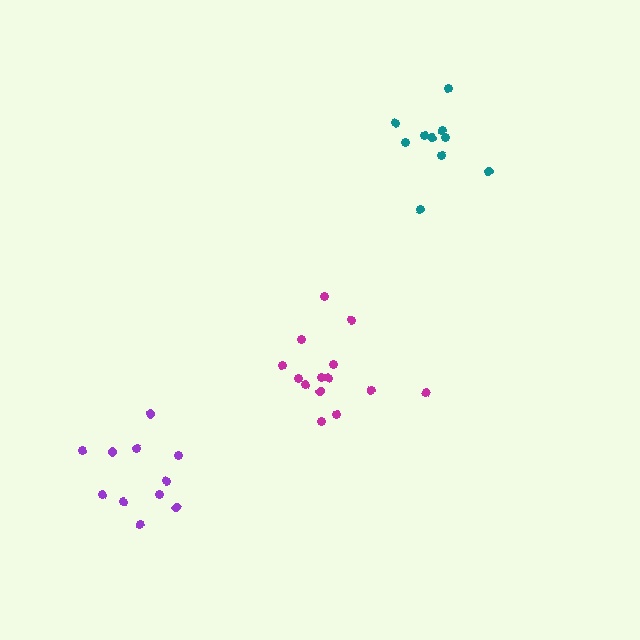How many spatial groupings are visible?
There are 3 spatial groupings.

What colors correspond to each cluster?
The clusters are colored: magenta, teal, purple.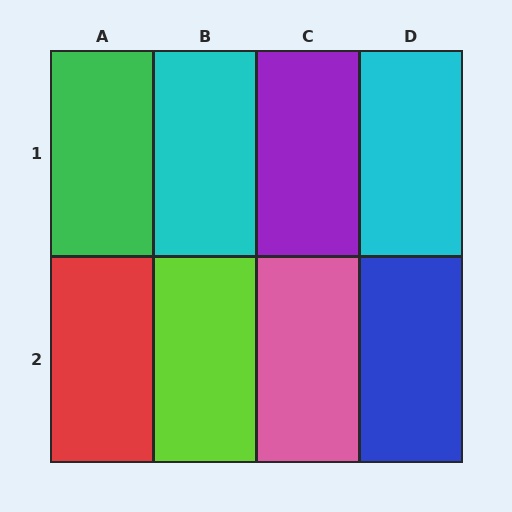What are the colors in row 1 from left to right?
Green, cyan, purple, cyan.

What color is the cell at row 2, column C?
Pink.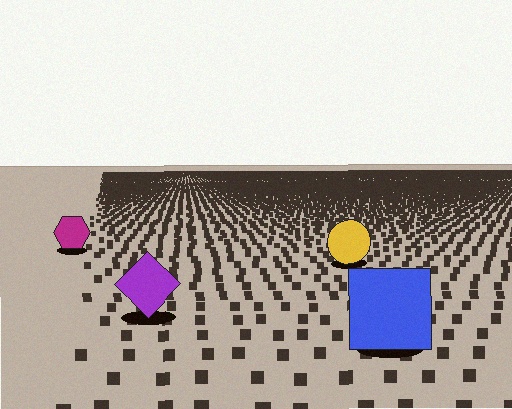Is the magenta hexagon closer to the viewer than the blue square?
No. The blue square is closer — you can tell from the texture gradient: the ground texture is coarser near it.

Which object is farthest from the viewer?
The magenta hexagon is farthest from the viewer. It appears smaller and the ground texture around it is denser.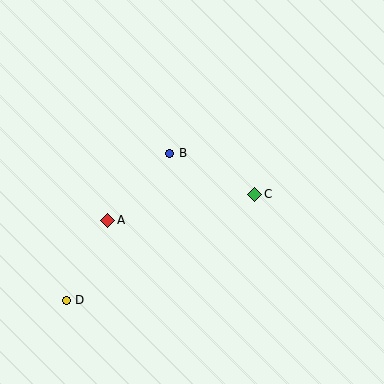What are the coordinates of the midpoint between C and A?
The midpoint between C and A is at (181, 207).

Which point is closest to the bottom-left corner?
Point D is closest to the bottom-left corner.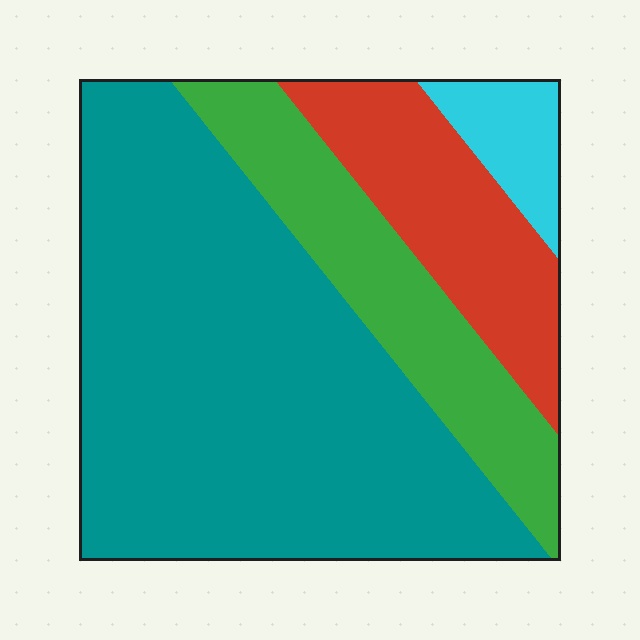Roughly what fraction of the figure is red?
Red covers about 15% of the figure.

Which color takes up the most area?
Teal, at roughly 60%.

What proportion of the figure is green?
Green covers about 20% of the figure.